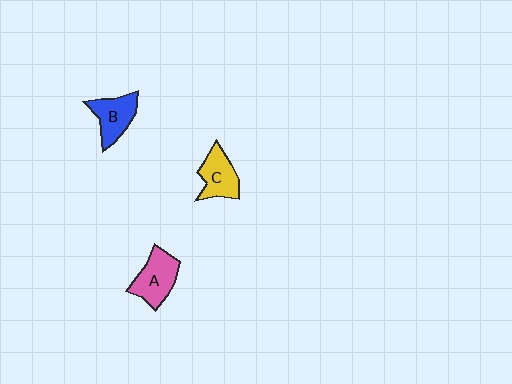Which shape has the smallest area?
Shape C (yellow).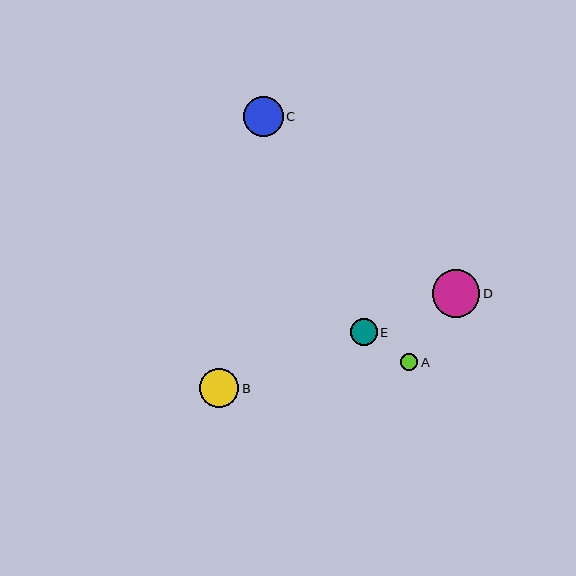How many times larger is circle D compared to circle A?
Circle D is approximately 2.8 times the size of circle A.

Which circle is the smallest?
Circle A is the smallest with a size of approximately 17 pixels.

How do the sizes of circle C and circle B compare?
Circle C and circle B are approximately the same size.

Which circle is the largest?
Circle D is the largest with a size of approximately 48 pixels.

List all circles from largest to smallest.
From largest to smallest: D, C, B, E, A.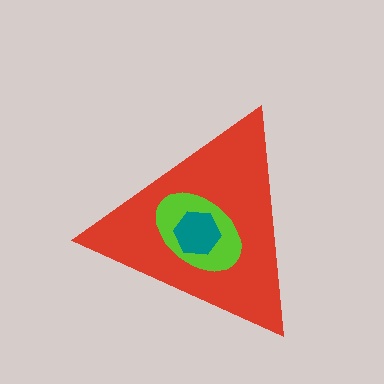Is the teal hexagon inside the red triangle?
Yes.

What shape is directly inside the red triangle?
The lime ellipse.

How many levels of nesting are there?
3.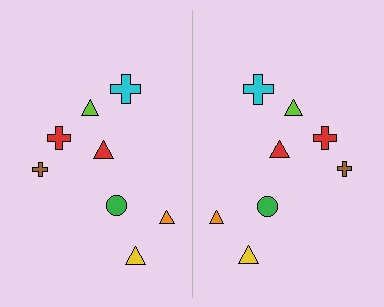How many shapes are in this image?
There are 16 shapes in this image.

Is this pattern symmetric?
Yes, this pattern has bilateral (reflection) symmetry.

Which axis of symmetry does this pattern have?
The pattern has a vertical axis of symmetry running through the center of the image.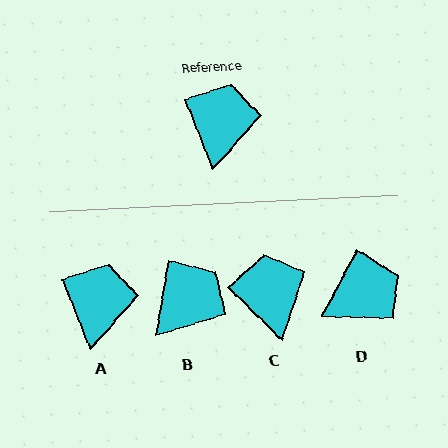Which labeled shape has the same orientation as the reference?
A.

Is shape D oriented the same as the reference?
No, it is off by about 50 degrees.